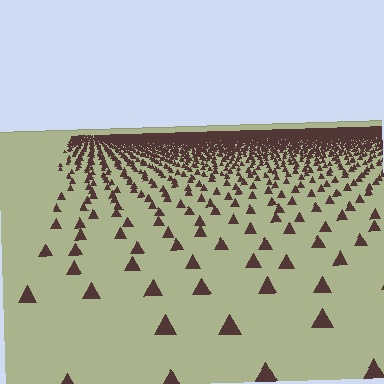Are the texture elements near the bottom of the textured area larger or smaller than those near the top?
Larger. Near the bottom, elements are closer to the viewer and appear at a bigger on-screen size.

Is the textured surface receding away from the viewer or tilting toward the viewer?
The surface is receding away from the viewer. Texture elements get smaller and denser toward the top.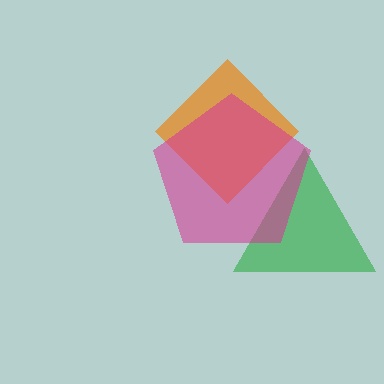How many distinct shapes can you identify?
There are 3 distinct shapes: an orange diamond, a green triangle, a magenta pentagon.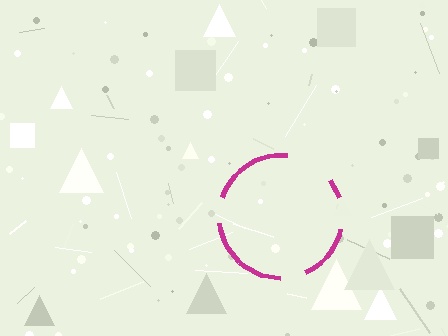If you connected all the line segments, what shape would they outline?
They would outline a circle.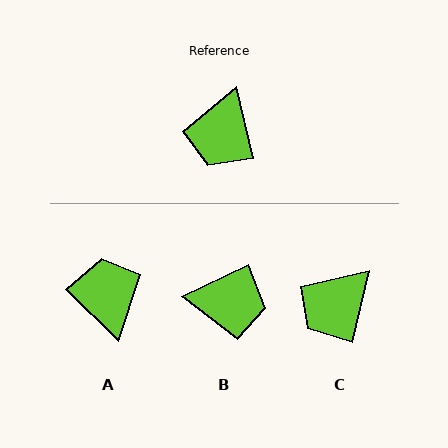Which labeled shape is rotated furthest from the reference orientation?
A, about 148 degrees away.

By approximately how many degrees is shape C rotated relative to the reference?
Approximately 26 degrees clockwise.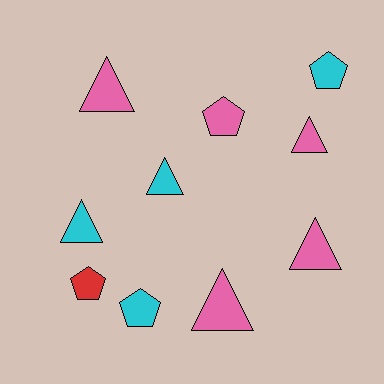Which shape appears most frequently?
Triangle, with 6 objects.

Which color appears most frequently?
Pink, with 5 objects.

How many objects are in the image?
There are 10 objects.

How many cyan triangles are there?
There are 2 cyan triangles.